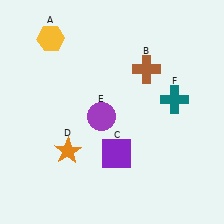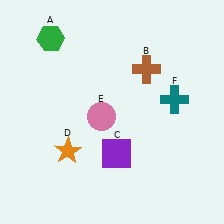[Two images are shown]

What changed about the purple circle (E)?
In Image 1, E is purple. In Image 2, it changed to pink.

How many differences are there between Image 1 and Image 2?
There are 2 differences between the two images.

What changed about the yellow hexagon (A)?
In Image 1, A is yellow. In Image 2, it changed to green.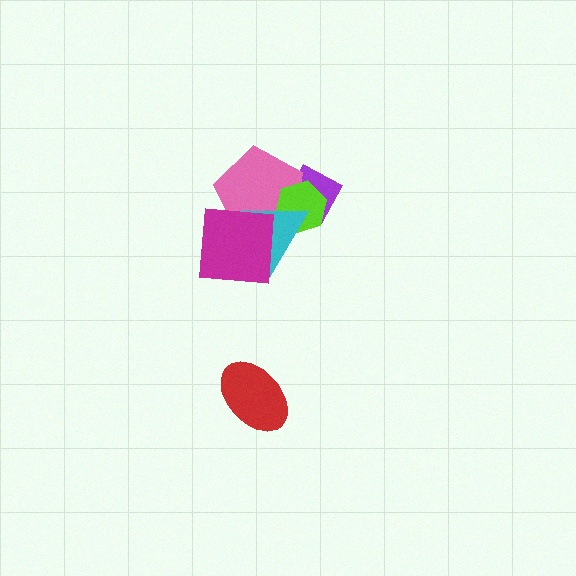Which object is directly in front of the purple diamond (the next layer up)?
The pink pentagon is directly in front of the purple diamond.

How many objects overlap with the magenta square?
2 objects overlap with the magenta square.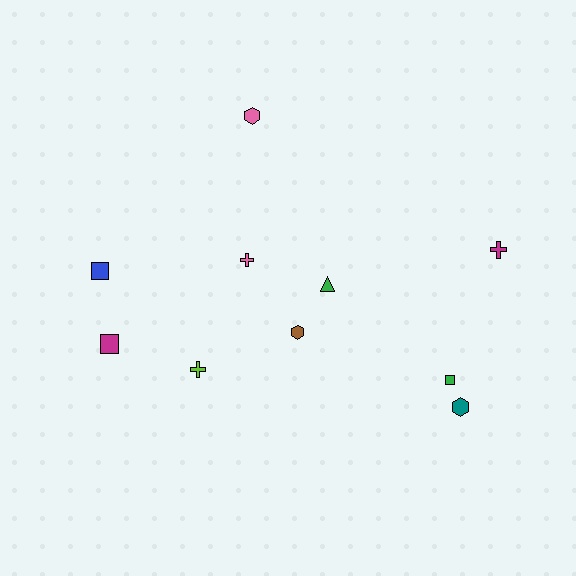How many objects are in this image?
There are 10 objects.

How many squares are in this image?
There are 3 squares.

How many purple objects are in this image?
There are no purple objects.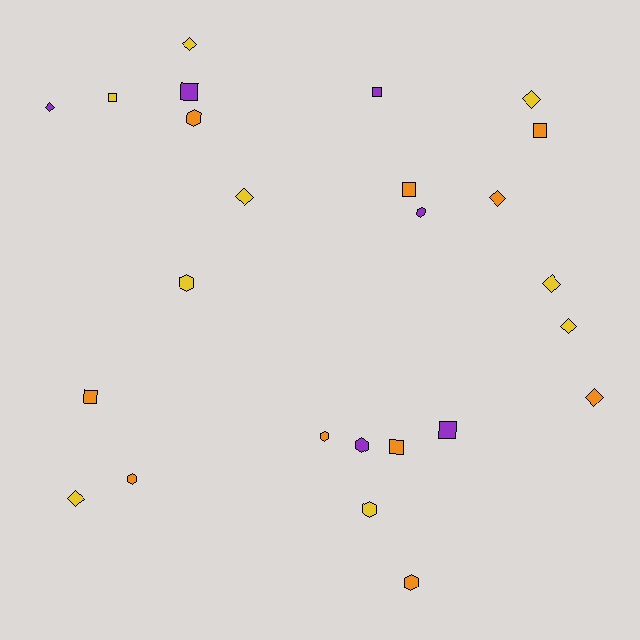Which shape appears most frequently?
Diamond, with 9 objects.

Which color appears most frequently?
Orange, with 10 objects.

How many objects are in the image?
There are 25 objects.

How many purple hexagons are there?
There are 2 purple hexagons.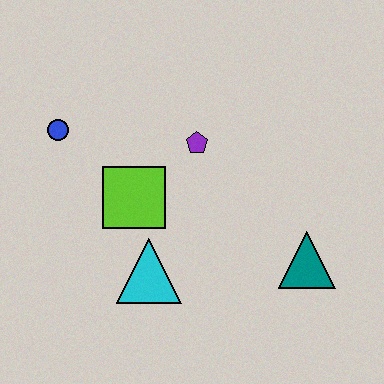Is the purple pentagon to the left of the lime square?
No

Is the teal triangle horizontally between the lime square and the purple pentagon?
No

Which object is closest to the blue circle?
The lime square is closest to the blue circle.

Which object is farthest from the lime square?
The teal triangle is farthest from the lime square.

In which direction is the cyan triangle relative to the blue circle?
The cyan triangle is below the blue circle.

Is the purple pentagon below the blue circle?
Yes